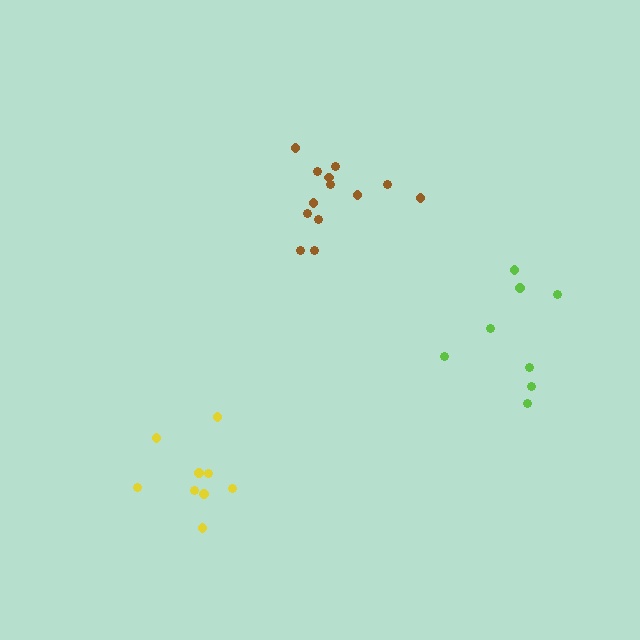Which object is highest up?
The brown cluster is topmost.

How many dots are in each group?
Group 1: 8 dots, Group 2: 9 dots, Group 3: 13 dots (30 total).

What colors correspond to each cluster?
The clusters are colored: lime, yellow, brown.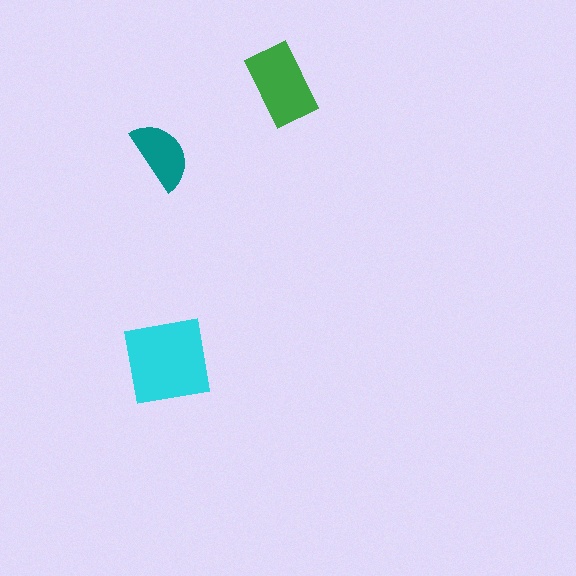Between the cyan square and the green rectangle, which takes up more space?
The cyan square.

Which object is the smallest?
The teal semicircle.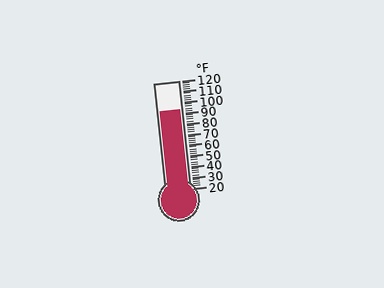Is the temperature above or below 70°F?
The temperature is above 70°F.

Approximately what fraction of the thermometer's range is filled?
The thermometer is filled to approximately 75% of its range.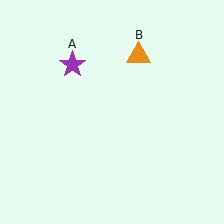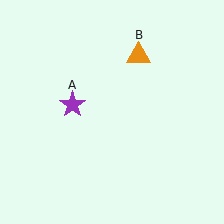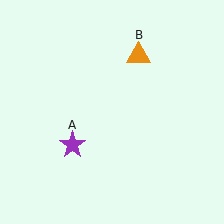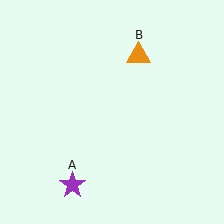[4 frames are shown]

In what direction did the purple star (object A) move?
The purple star (object A) moved down.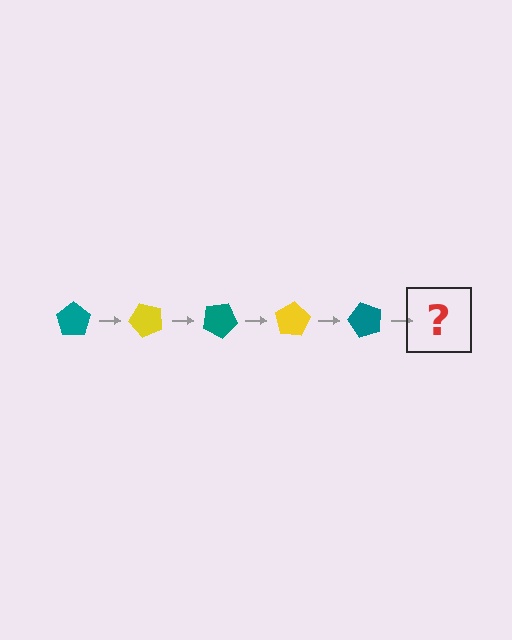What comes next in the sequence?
The next element should be a yellow pentagon, rotated 250 degrees from the start.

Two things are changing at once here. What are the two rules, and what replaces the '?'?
The two rules are that it rotates 50 degrees each step and the color cycles through teal and yellow. The '?' should be a yellow pentagon, rotated 250 degrees from the start.